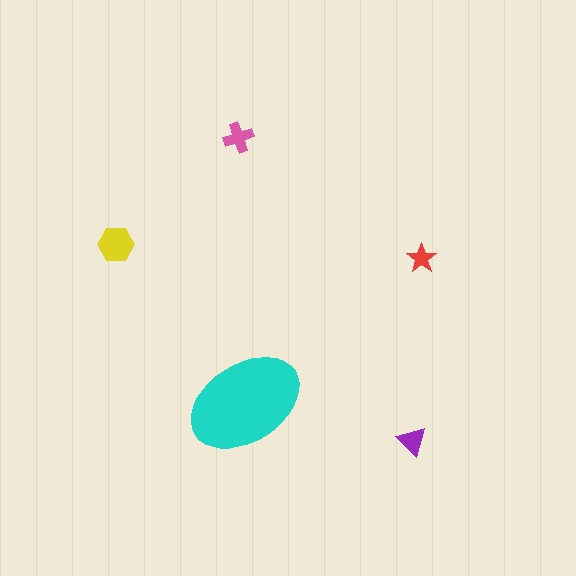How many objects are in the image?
There are 5 objects in the image.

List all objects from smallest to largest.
The red star, the purple triangle, the pink cross, the yellow hexagon, the cyan ellipse.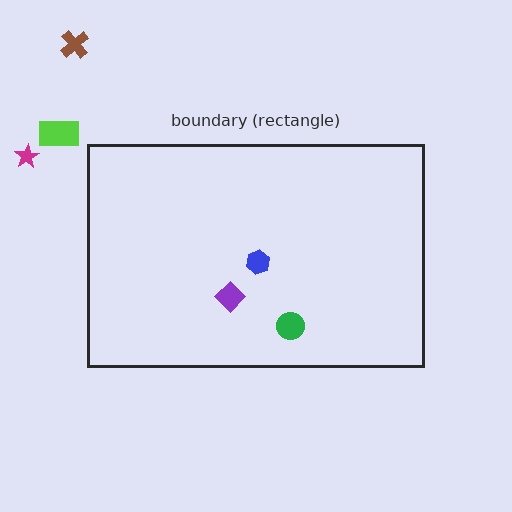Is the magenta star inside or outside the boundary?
Outside.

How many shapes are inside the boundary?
3 inside, 3 outside.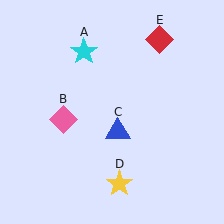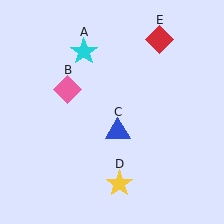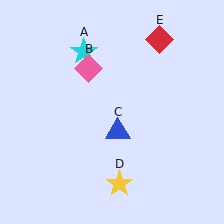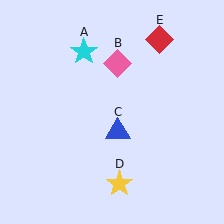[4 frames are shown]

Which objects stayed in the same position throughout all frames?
Cyan star (object A) and blue triangle (object C) and yellow star (object D) and red diamond (object E) remained stationary.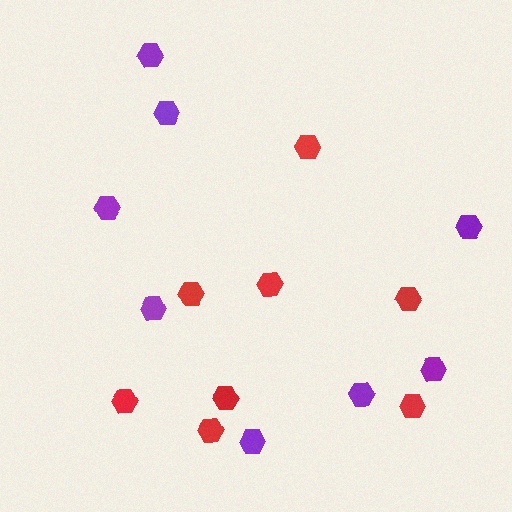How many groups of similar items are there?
There are 2 groups: one group of red hexagons (8) and one group of purple hexagons (8).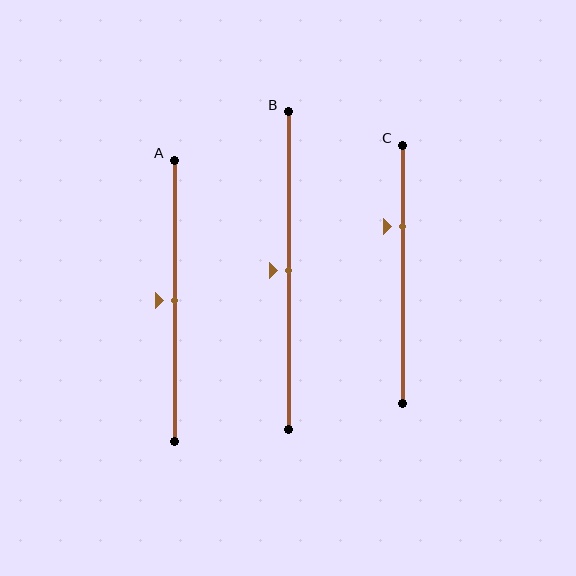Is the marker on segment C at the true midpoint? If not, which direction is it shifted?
No, the marker on segment C is shifted upward by about 19% of the segment length.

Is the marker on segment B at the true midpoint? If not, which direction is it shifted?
Yes, the marker on segment B is at the true midpoint.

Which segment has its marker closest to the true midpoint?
Segment A has its marker closest to the true midpoint.